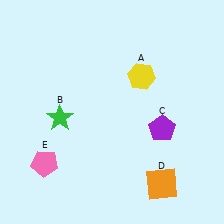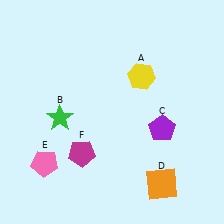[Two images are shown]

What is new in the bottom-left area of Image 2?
A magenta pentagon (F) was added in the bottom-left area of Image 2.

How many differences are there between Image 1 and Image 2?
There is 1 difference between the two images.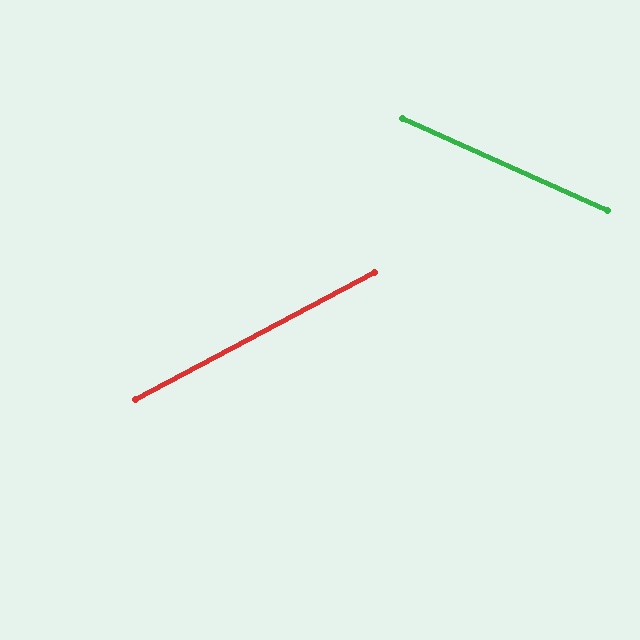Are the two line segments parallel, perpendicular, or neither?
Neither parallel nor perpendicular — they differ by about 52°.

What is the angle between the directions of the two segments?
Approximately 52 degrees.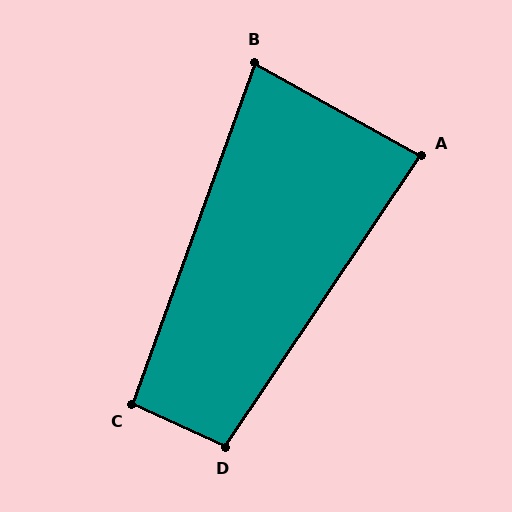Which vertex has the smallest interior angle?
B, at approximately 81 degrees.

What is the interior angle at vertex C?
Approximately 95 degrees (approximately right).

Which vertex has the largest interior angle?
D, at approximately 99 degrees.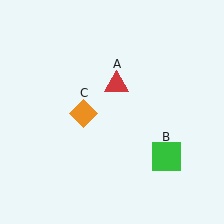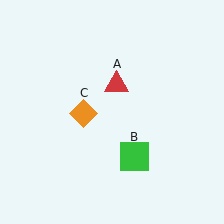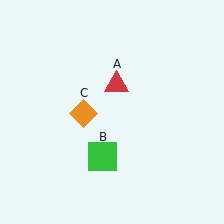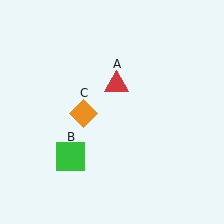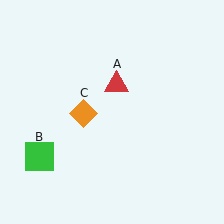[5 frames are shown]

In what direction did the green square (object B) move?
The green square (object B) moved left.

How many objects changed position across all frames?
1 object changed position: green square (object B).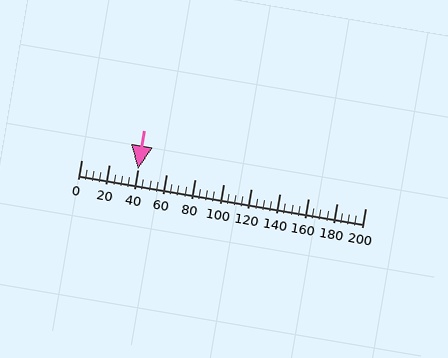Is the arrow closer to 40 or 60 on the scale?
The arrow is closer to 40.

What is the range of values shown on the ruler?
The ruler shows values from 0 to 200.